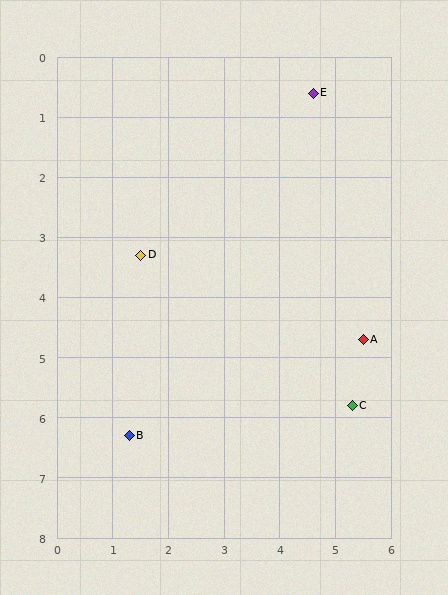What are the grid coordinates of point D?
Point D is at approximately (1.5, 3.3).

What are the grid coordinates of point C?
Point C is at approximately (5.3, 5.8).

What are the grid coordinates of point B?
Point B is at approximately (1.3, 6.3).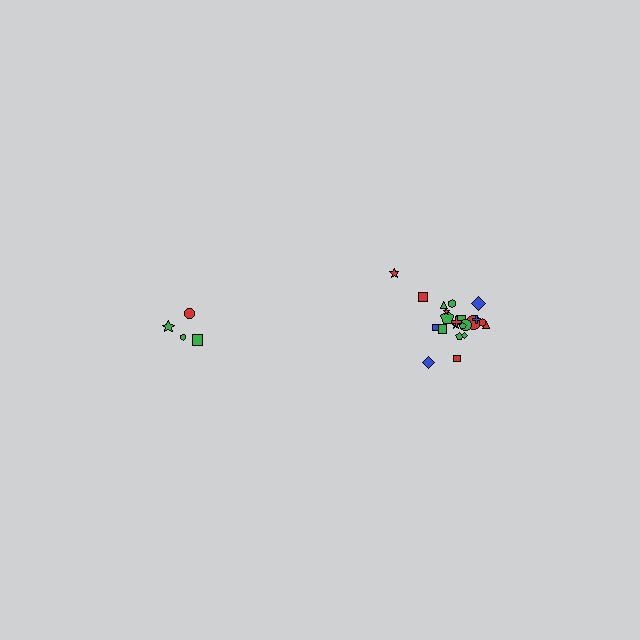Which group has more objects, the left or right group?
The right group.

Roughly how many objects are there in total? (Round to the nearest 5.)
Roughly 25 objects in total.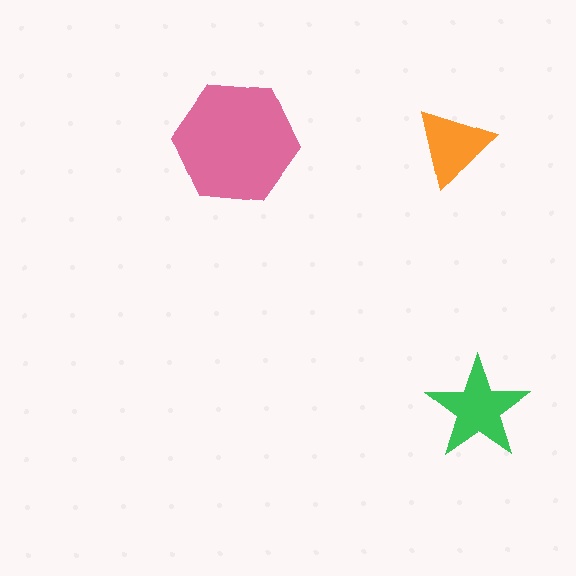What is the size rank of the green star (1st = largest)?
2nd.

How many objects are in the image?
There are 3 objects in the image.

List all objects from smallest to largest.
The orange triangle, the green star, the pink hexagon.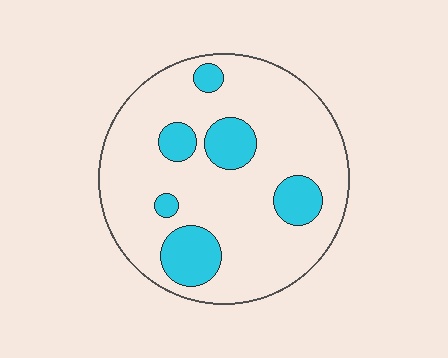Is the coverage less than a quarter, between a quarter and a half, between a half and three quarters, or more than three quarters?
Less than a quarter.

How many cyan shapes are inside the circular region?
6.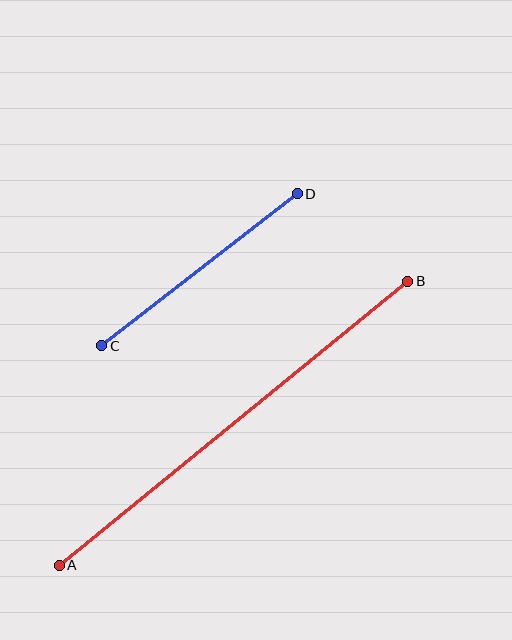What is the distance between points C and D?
The distance is approximately 248 pixels.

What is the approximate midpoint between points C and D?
The midpoint is at approximately (200, 270) pixels.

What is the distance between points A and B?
The distance is approximately 450 pixels.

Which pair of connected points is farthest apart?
Points A and B are farthest apart.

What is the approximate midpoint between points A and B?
The midpoint is at approximately (234, 423) pixels.